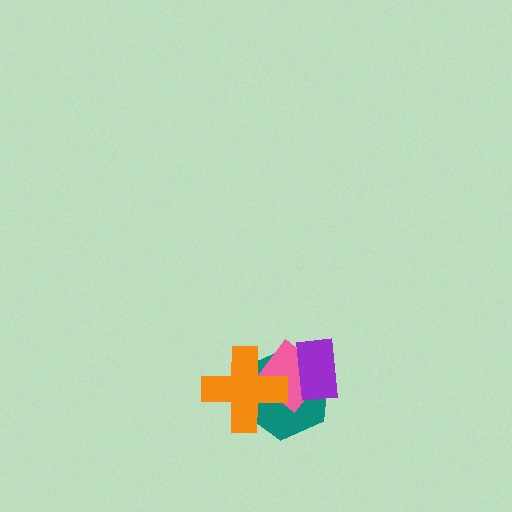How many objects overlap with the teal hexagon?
3 objects overlap with the teal hexagon.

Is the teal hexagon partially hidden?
Yes, it is partially covered by another shape.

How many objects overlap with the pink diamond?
3 objects overlap with the pink diamond.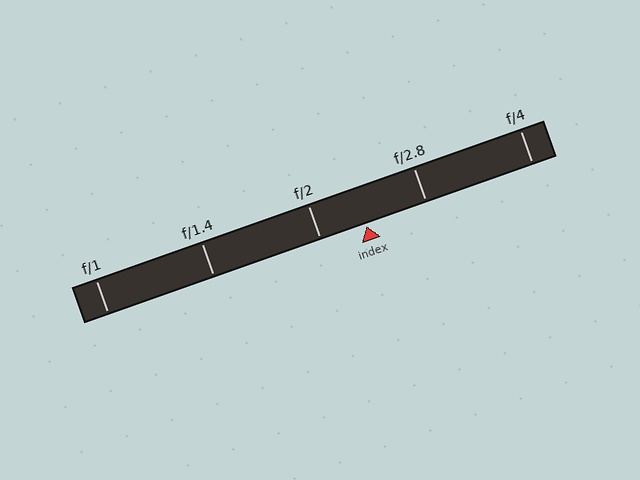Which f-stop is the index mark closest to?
The index mark is closest to f/2.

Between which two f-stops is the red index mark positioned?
The index mark is between f/2 and f/2.8.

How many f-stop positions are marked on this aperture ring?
There are 5 f-stop positions marked.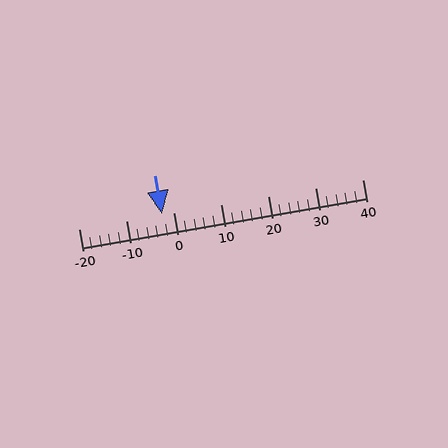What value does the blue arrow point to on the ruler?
The blue arrow points to approximately -2.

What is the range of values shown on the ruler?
The ruler shows values from -20 to 40.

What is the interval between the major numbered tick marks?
The major tick marks are spaced 10 units apart.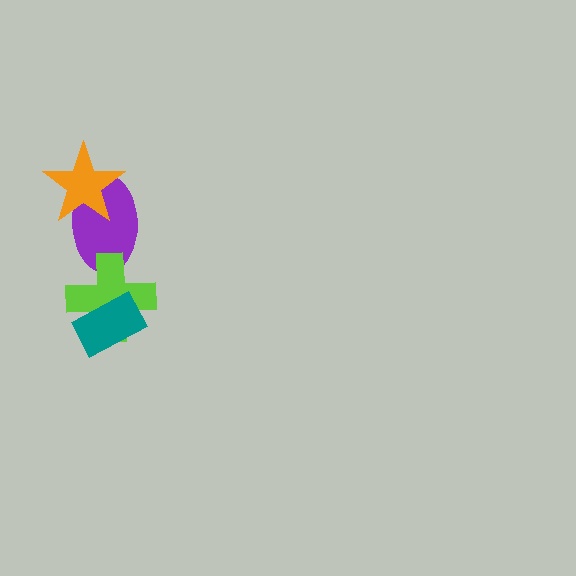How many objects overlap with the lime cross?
2 objects overlap with the lime cross.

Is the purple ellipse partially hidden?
Yes, it is partially covered by another shape.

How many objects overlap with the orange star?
1 object overlaps with the orange star.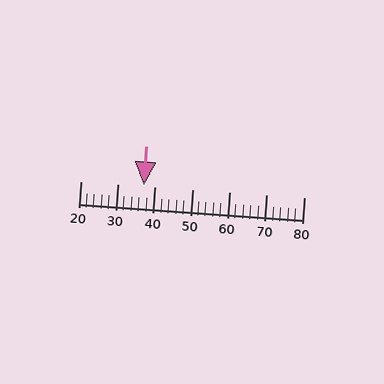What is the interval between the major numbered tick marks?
The major tick marks are spaced 10 units apart.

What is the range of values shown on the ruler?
The ruler shows values from 20 to 80.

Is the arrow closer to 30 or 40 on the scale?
The arrow is closer to 40.